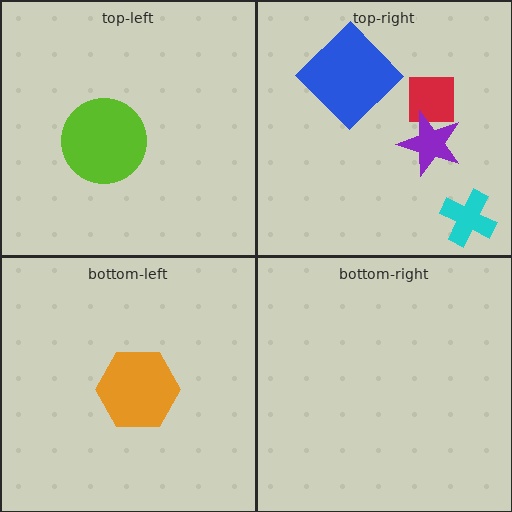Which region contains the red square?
The top-right region.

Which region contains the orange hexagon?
The bottom-left region.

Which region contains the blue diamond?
The top-right region.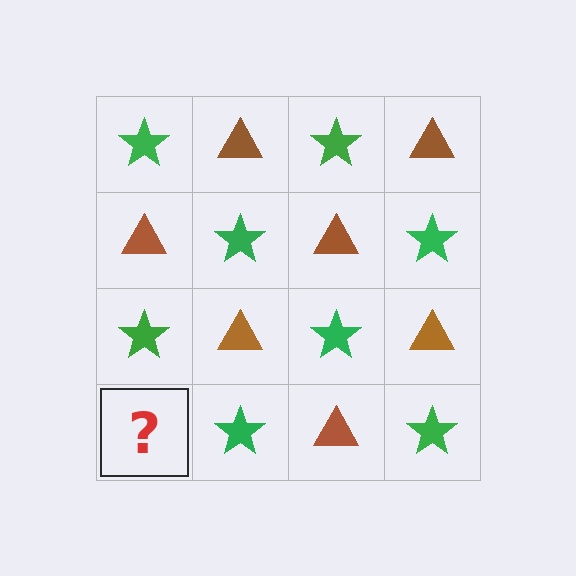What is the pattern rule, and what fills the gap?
The rule is that it alternates green star and brown triangle in a checkerboard pattern. The gap should be filled with a brown triangle.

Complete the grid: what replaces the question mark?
The question mark should be replaced with a brown triangle.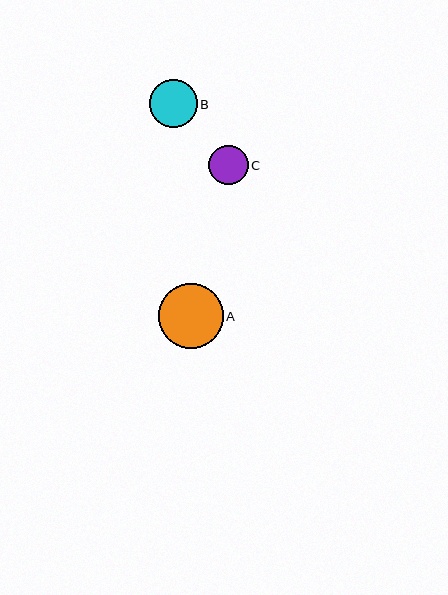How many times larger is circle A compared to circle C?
Circle A is approximately 1.6 times the size of circle C.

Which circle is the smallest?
Circle C is the smallest with a size of approximately 40 pixels.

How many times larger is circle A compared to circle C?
Circle A is approximately 1.6 times the size of circle C.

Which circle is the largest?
Circle A is the largest with a size of approximately 65 pixels.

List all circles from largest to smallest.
From largest to smallest: A, B, C.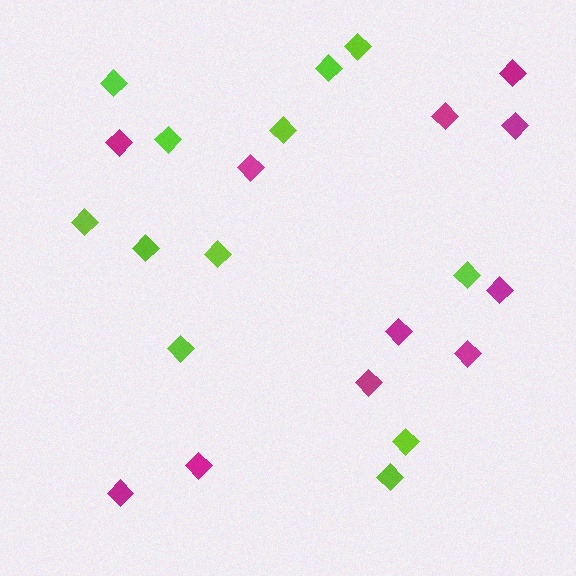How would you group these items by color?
There are 2 groups: one group of lime diamonds (12) and one group of magenta diamonds (11).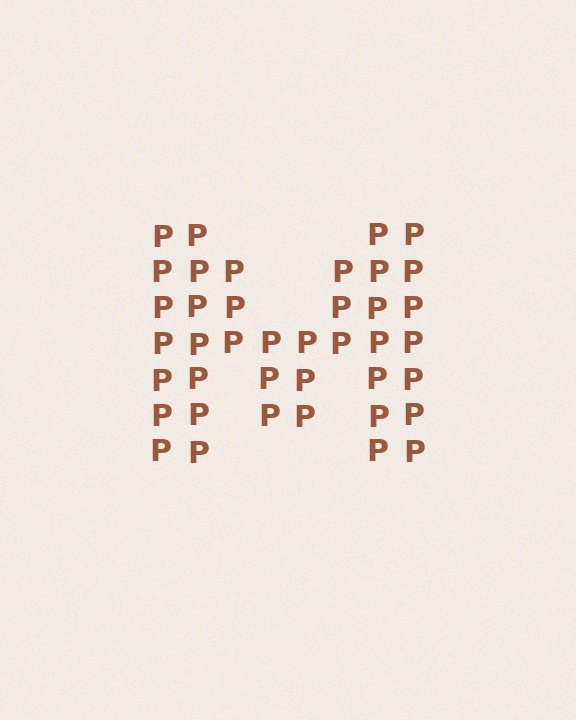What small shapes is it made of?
It is made of small letter P's.